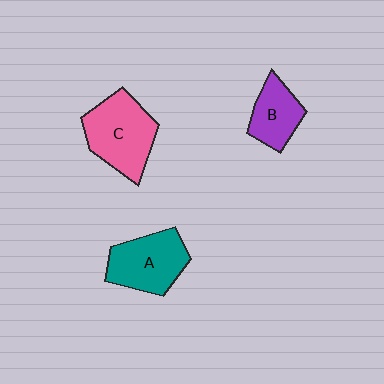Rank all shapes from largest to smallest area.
From largest to smallest: C (pink), A (teal), B (purple).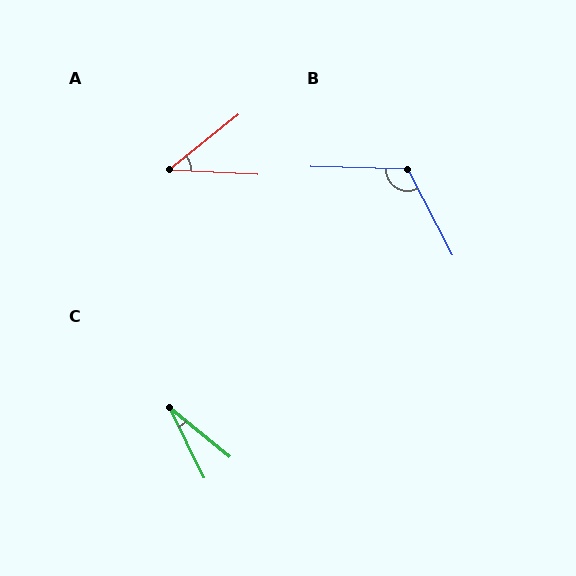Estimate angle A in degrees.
Approximately 41 degrees.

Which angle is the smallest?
C, at approximately 25 degrees.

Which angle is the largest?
B, at approximately 119 degrees.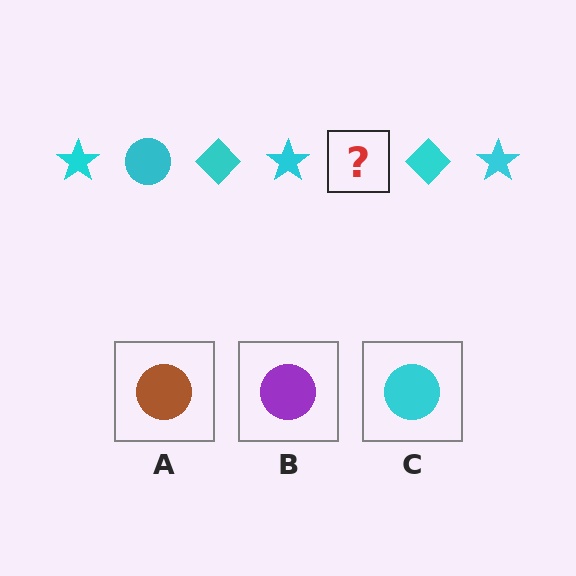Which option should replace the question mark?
Option C.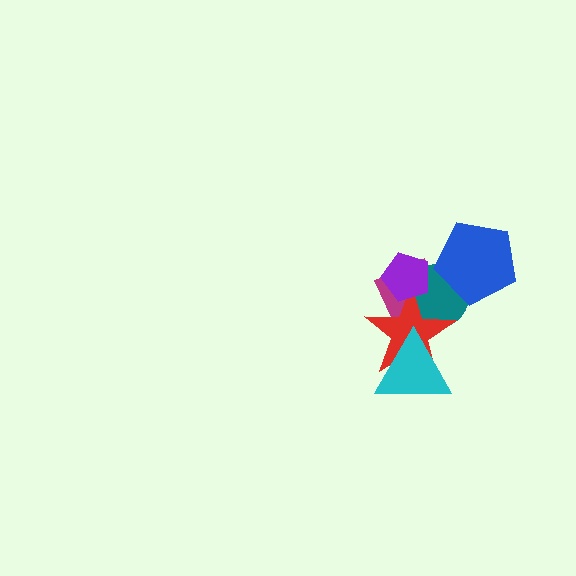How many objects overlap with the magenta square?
3 objects overlap with the magenta square.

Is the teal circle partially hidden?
Yes, it is partially covered by another shape.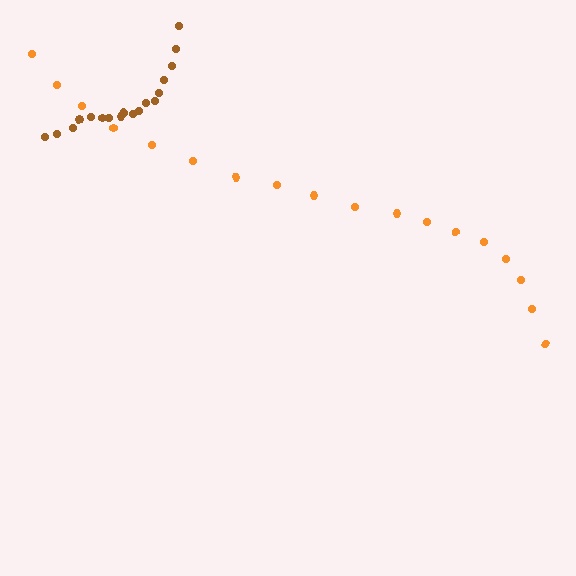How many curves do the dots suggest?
There are 2 distinct paths.